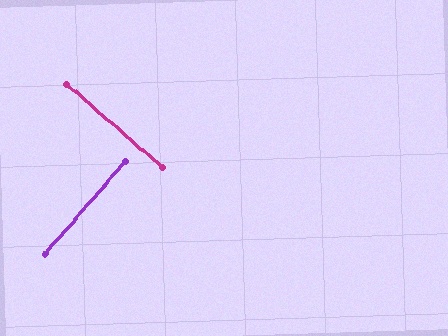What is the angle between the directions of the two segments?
Approximately 90 degrees.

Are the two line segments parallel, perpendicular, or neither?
Perpendicular — they meet at approximately 90°.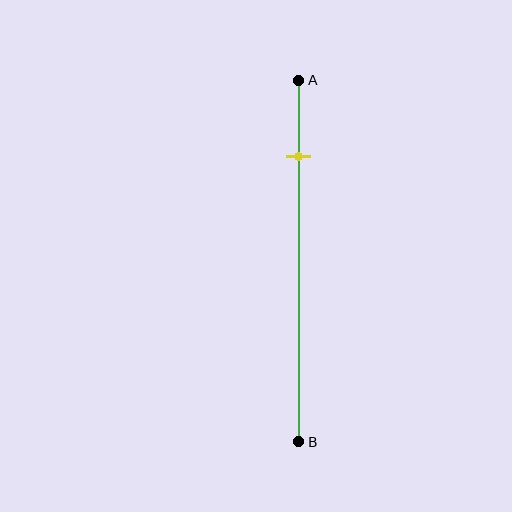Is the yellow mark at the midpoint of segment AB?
No, the mark is at about 20% from A, not at the 50% midpoint.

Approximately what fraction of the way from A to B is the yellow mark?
The yellow mark is approximately 20% of the way from A to B.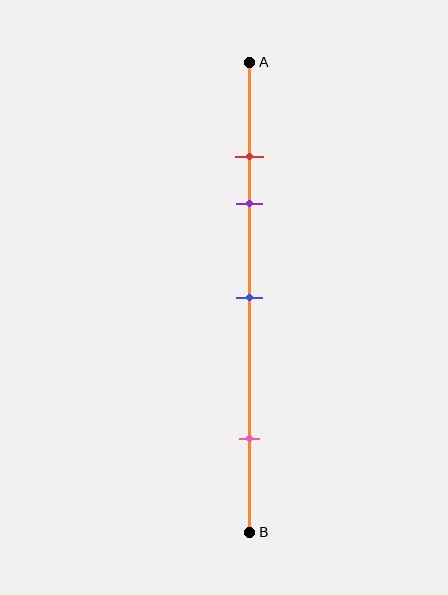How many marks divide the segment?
There are 4 marks dividing the segment.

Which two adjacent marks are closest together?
The red and purple marks are the closest adjacent pair.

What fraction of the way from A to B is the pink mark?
The pink mark is approximately 80% (0.8) of the way from A to B.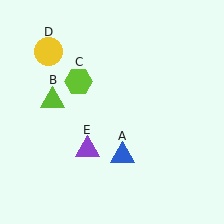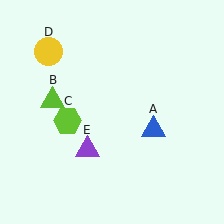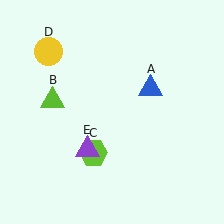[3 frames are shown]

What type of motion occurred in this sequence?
The blue triangle (object A), lime hexagon (object C) rotated counterclockwise around the center of the scene.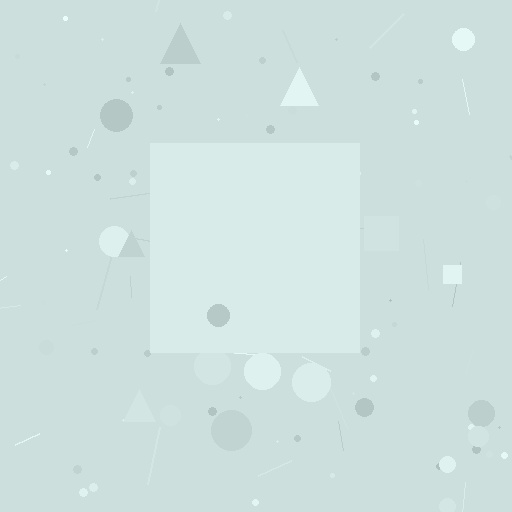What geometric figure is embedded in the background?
A square is embedded in the background.